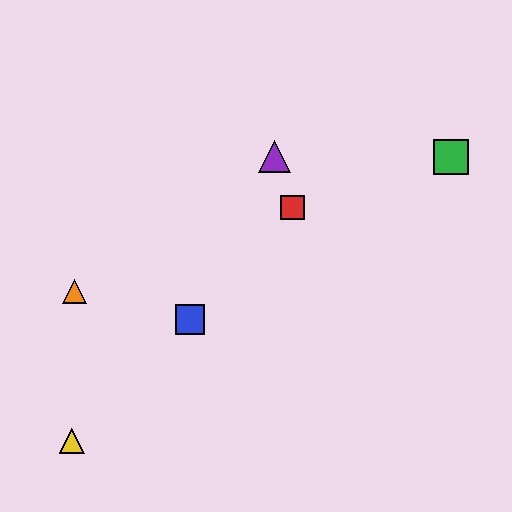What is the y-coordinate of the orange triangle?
The orange triangle is at y≈291.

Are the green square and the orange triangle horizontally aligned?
No, the green square is at y≈157 and the orange triangle is at y≈291.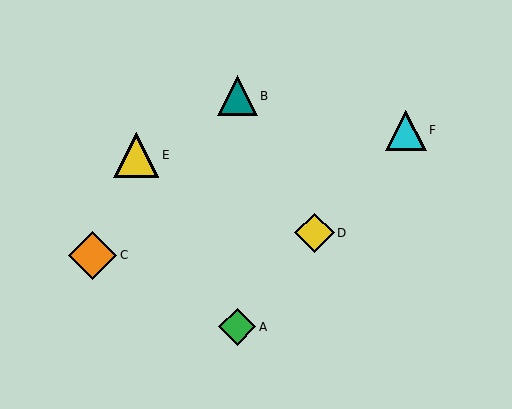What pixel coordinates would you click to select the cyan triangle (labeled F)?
Click at (406, 130) to select the cyan triangle F.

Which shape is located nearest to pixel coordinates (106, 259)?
The orange diamond (labeled C) at (93, 255) is nearest to that location.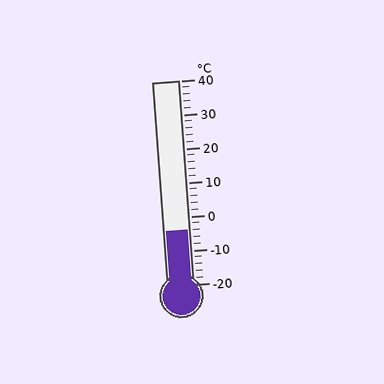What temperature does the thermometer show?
The thermometer shows approximately -4°C.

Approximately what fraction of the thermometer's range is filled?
The thermometer is filled to approximately 25% of its range.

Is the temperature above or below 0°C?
The temperature is below 0°C.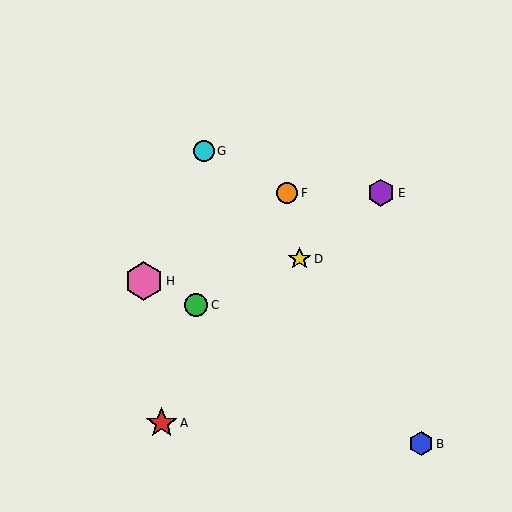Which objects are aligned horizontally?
Objects E, F are aligned horizontally.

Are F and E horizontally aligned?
Yes, both are at y≈193.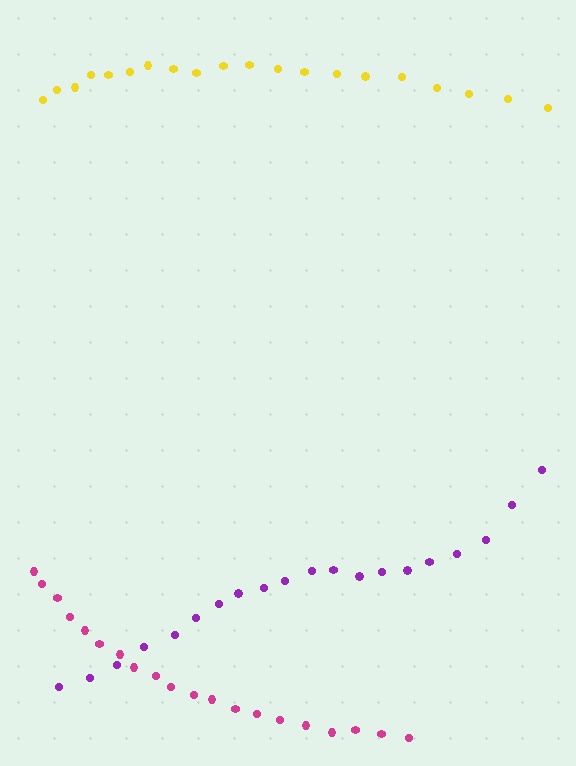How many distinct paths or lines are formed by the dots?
There are 3 distinct paths.